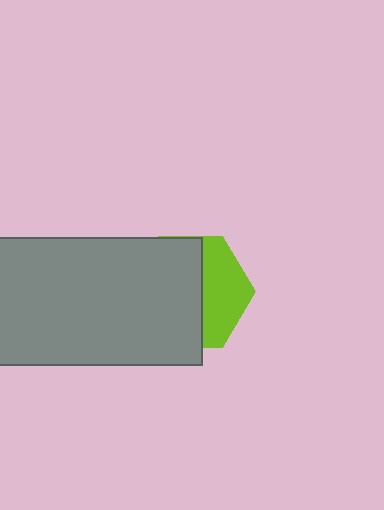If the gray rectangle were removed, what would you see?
You would see the complete lime hexagon.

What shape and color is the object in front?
The object in front is a gray rectangle.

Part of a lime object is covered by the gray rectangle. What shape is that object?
It is a hexagon.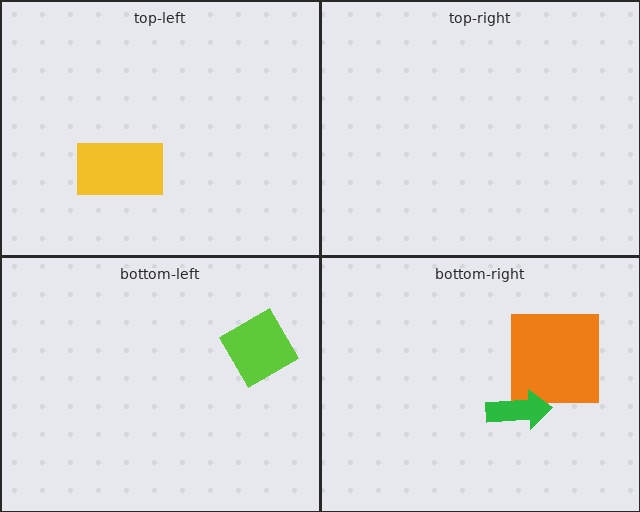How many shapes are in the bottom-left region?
1.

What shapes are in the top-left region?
The yellow rectangle.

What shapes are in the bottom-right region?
The orange square, the green arrow.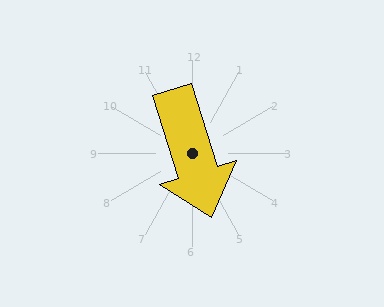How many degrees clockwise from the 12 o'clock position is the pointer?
Approximately 163 degrees.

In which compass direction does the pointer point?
South.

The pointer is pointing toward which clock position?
Roughly 5 o'clock.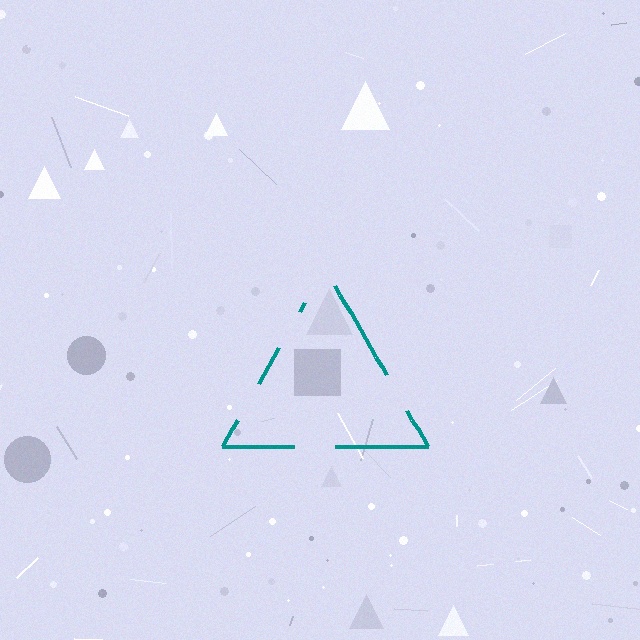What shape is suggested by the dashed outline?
The dashed outline suggests a triangle.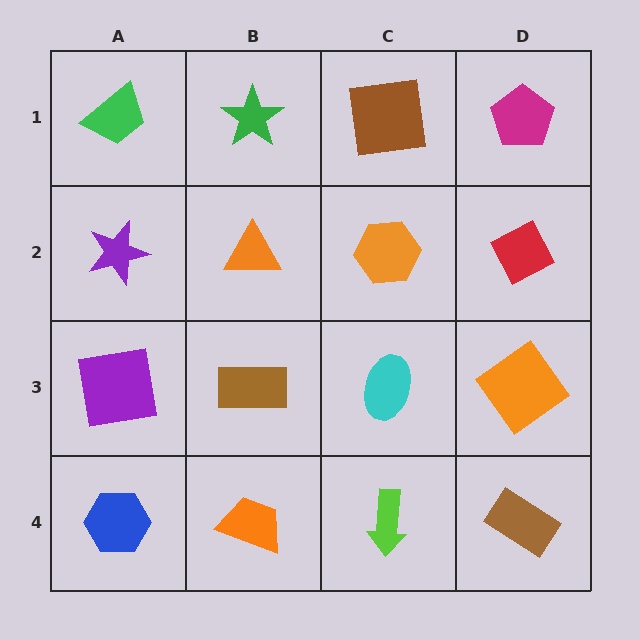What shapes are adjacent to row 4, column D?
An orange diamond (row 3, column D), a lime arrow (row 4, column C).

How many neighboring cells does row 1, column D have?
2.